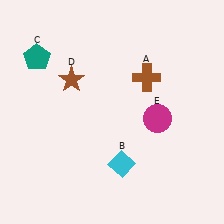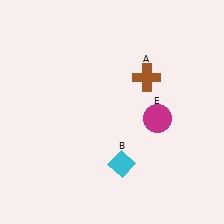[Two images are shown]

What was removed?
The teal pentagon (C), the brown star (D) were removed in Image 2.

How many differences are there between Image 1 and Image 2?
There are 2 differences between the two images.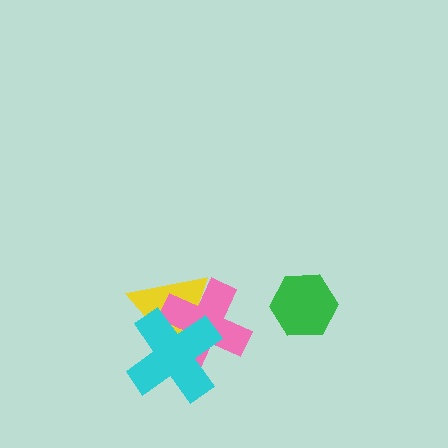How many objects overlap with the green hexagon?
0 objects overlap with the green hexagon.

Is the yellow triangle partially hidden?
Yes, it is partially covered by another shape.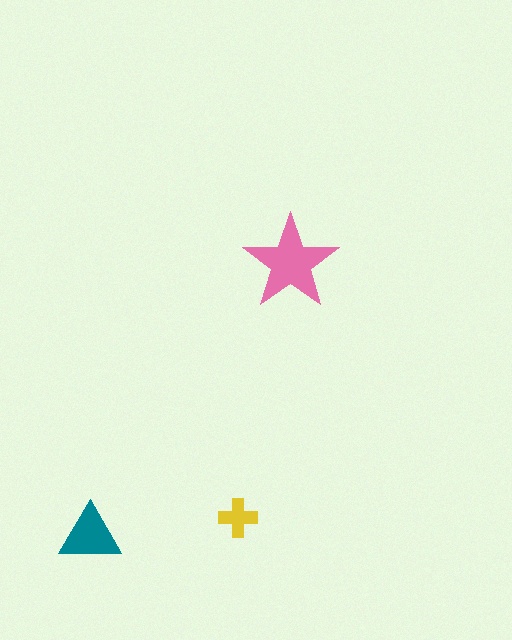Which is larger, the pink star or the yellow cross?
The pink star.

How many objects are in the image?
There are 3 objects in the image.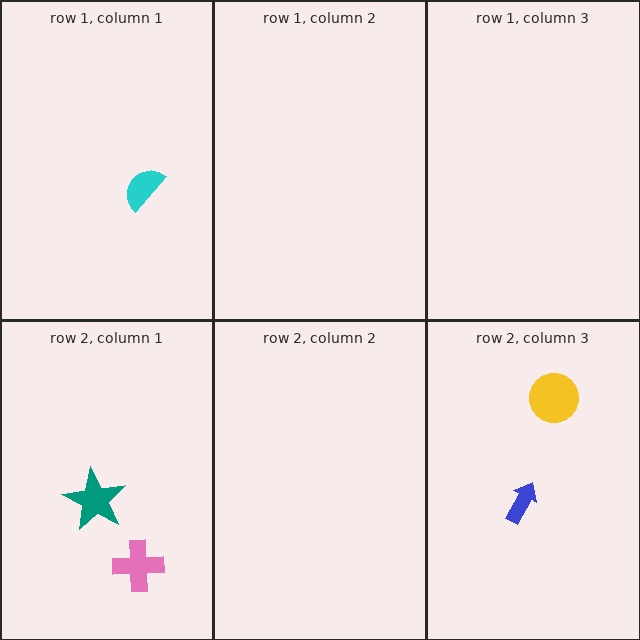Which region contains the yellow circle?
The row 2, column 3 region.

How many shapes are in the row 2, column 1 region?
2.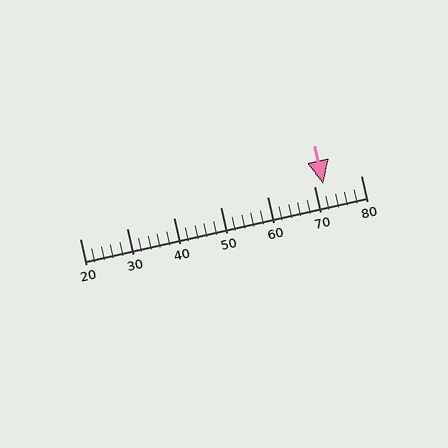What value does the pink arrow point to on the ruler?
The pink arrow points to approximately 72.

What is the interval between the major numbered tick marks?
The major tick marks are spaced 10 units apart.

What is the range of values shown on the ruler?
The ruler shows values from 20 to 80.